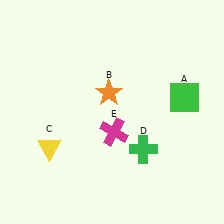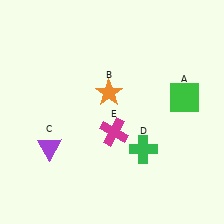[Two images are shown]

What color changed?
The triangle (C) changed from yellow in Image 1 to purple in Image 2.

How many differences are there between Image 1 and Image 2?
There is 1 difference between the two images.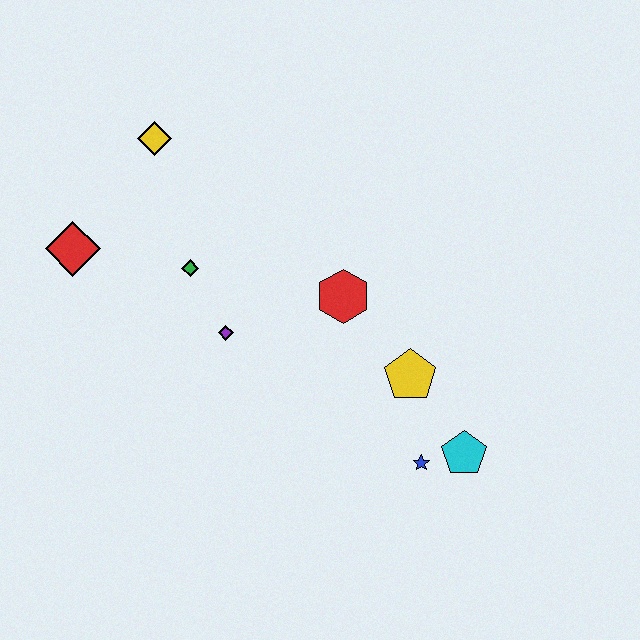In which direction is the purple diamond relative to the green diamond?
The purple diamond is below the green diamond.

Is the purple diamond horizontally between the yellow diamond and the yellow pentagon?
Yes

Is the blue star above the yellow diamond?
No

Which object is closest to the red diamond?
The green diamond is closest to the red diamond.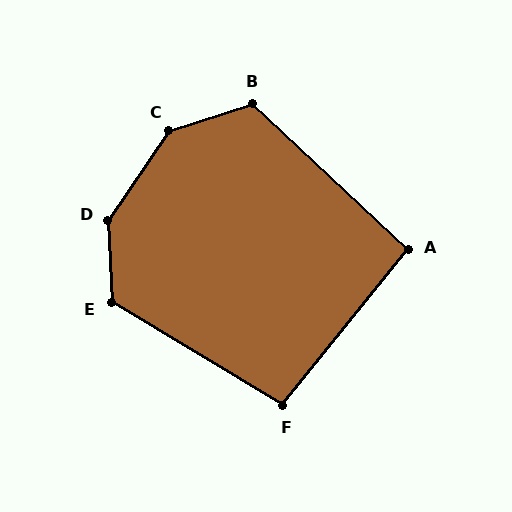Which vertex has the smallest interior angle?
A, at approximately 94 degrees.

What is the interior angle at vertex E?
Approximately 123 degrees (obtuse).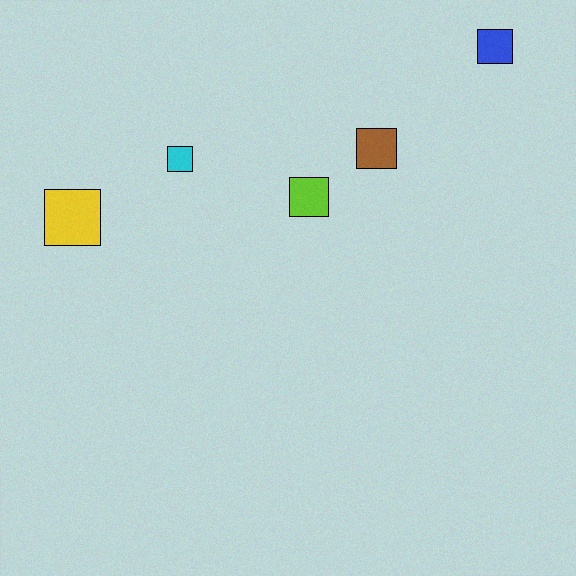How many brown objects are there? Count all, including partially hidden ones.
There is 1 brown object.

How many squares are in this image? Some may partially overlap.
There are 5 squares.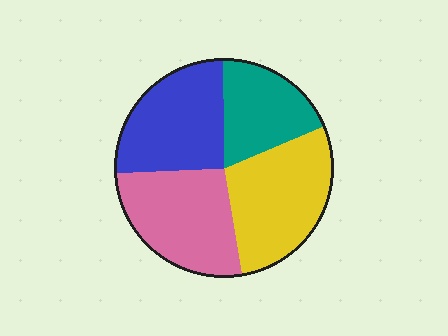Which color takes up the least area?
Teal, at roughly 20%.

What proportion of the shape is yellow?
Yellow covers roughly 30% of the shape.